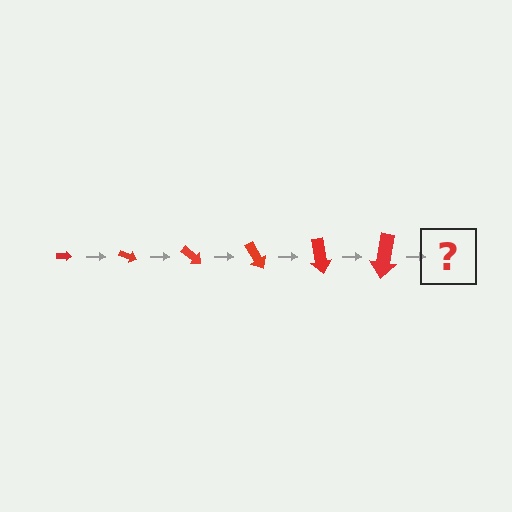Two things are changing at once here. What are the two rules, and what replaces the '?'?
The two rules are that the arrow grows larger each step and it rotates 20 degrees each step. The '?' should be an arrow, larger than the previous one and rotated 120 degrees from the start.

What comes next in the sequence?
The next element should be an arrow, larger than the previous one and rotated 120 degrees from the start.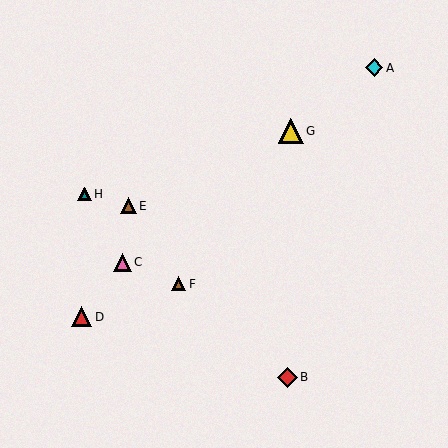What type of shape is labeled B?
Shape B is a red diamond.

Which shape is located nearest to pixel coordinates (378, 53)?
The cyan diamond (labeled A) at (374, 68) is nearest to that location.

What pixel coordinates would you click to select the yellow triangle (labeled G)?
Click at (291, 131) to select the yellow triangle G.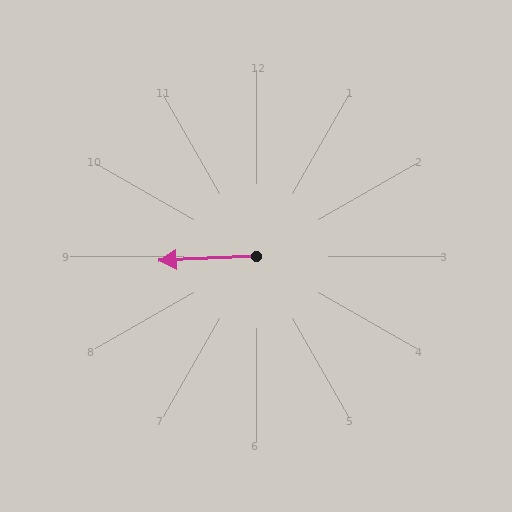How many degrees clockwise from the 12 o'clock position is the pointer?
Approximately 268 degrees.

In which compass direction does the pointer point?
West.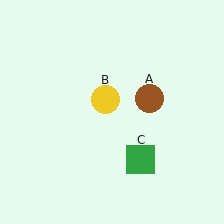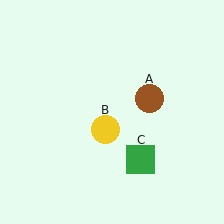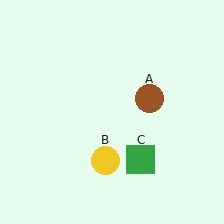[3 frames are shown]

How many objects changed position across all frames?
1 object changed position: yellow circle (object B).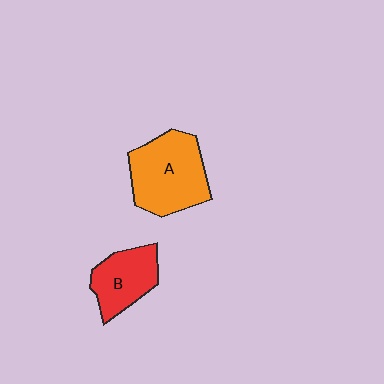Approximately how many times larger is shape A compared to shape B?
Approximately 1.5 times.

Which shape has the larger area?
Shape A (orange).